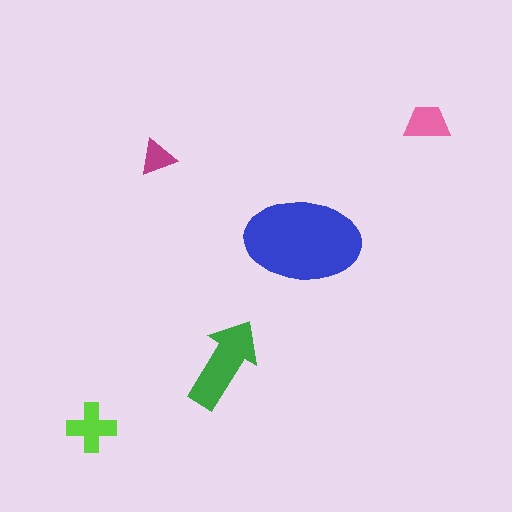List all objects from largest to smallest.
The blue ellipse, the green arrow, the lime cross, the pink trapezoid, the magenta triangle.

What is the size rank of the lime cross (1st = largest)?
3rd.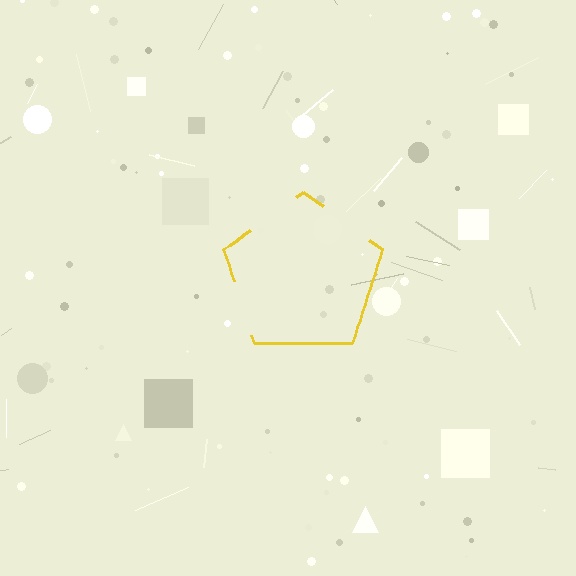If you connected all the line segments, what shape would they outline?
They would outline a pentagon.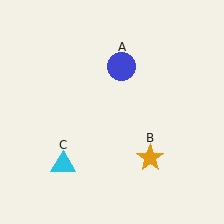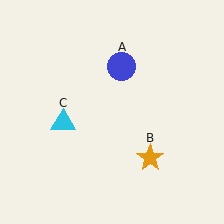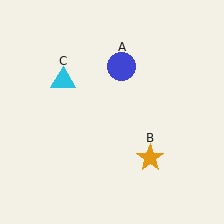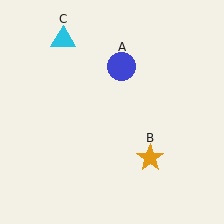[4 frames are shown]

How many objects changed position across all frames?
1 object changed position: cyan triangle (object C).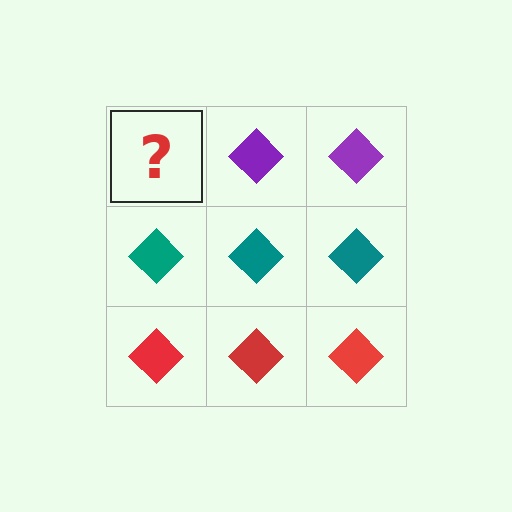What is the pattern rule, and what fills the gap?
The rule is that each row has a consistent color. The gap should be filled with a purple diamond.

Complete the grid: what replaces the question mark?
The question mark should be replaced with a purple diamond.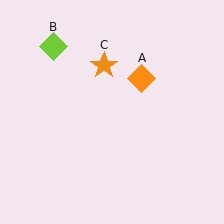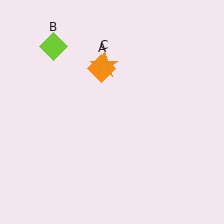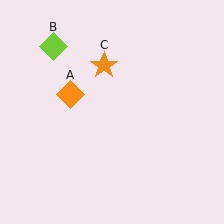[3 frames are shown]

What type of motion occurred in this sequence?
The orange diamond (object A) rotated counterclockwise around the center of the scene.